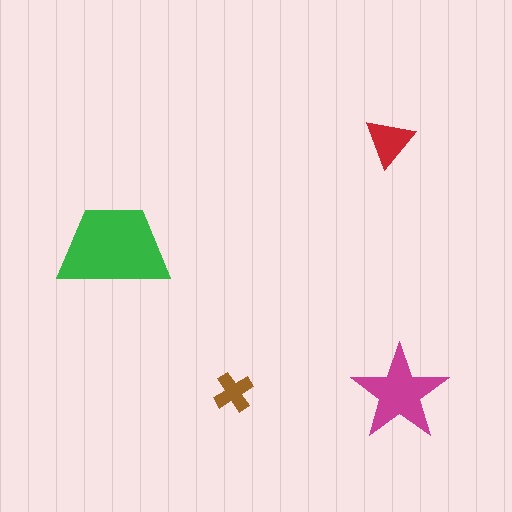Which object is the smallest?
The brown cross.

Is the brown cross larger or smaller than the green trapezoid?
Smaller.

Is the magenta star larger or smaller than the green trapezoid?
Smaller.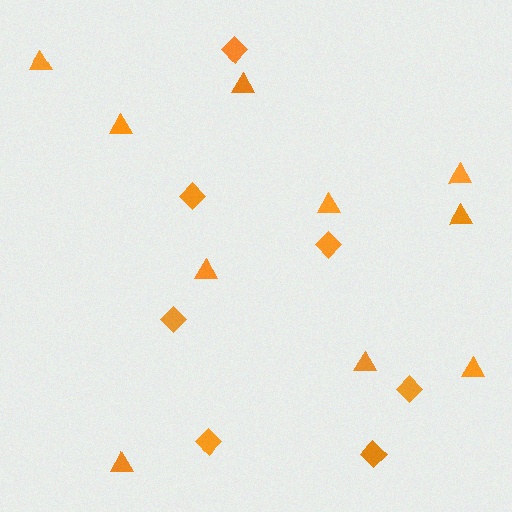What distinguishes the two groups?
There are 2 groups: one group of diamonds (7) and one group of triangles (10).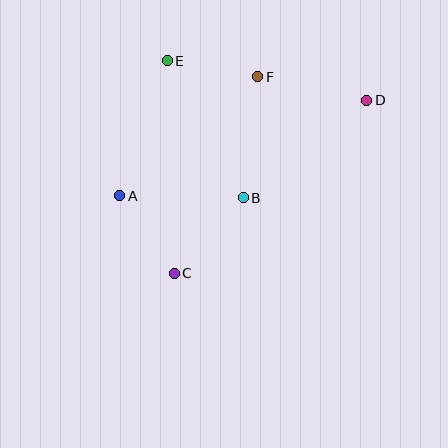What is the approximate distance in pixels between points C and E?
The distance between C and E is approximately 213 pixels.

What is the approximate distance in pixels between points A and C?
The distance between A and C is approximately 95 pixels.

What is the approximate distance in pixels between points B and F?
The distance between B and F is approximately 122 pixels.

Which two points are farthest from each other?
Points A and D are farthest from each other.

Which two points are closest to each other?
Points E and F are closest to each other.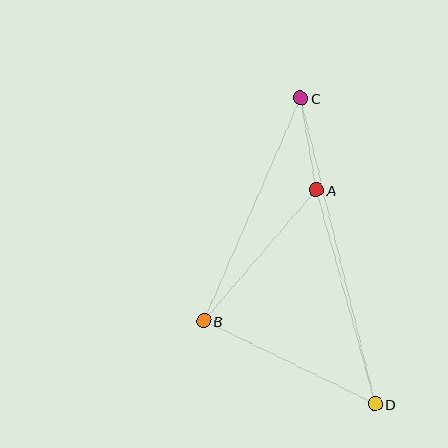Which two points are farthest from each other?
Points C and D are farthest from each other.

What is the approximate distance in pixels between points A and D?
The distance between A and D is approximately 222 pixels.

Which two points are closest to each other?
Points A and C are closest to each other.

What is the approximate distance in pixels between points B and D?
The distance between B and D is approximately 191 pixels.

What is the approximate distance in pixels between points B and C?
The distance between B and C is approximately 243 pixels.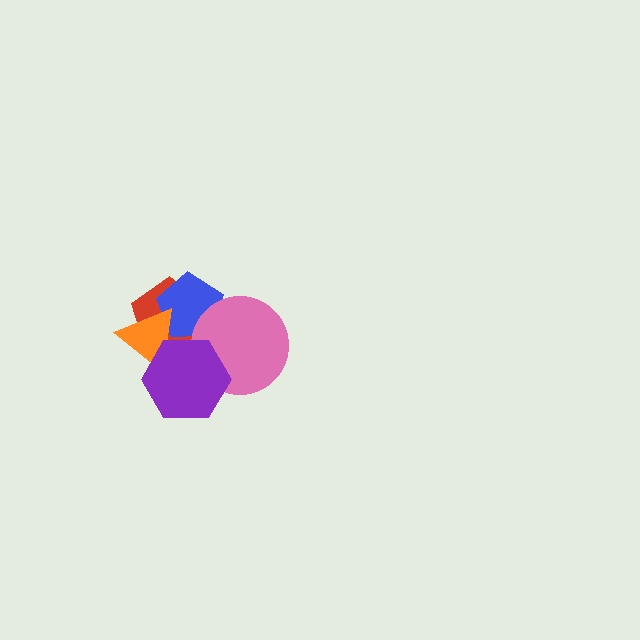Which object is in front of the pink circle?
The purple hexagon is in front of the pink circle.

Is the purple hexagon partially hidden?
No, no other shape covers it.